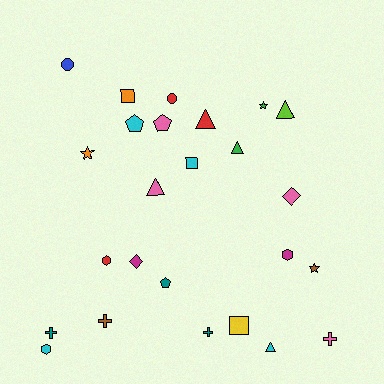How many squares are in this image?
There are 3 squares.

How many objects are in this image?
There are 25 objects.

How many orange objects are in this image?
There are 2 orange objects.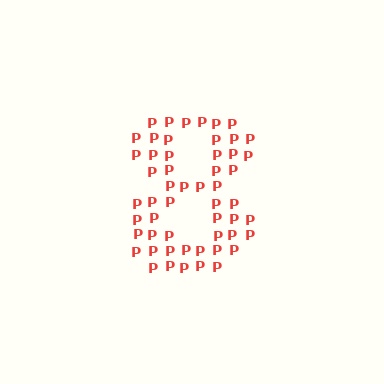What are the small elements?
The small elements are letter P's.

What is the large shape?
The large shape is the digit 8.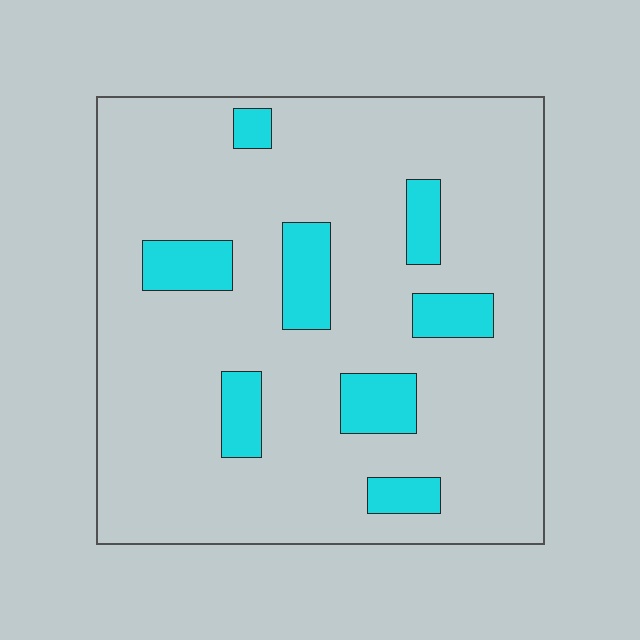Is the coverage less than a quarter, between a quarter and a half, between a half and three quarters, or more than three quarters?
Less than a quarter.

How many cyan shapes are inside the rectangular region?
8.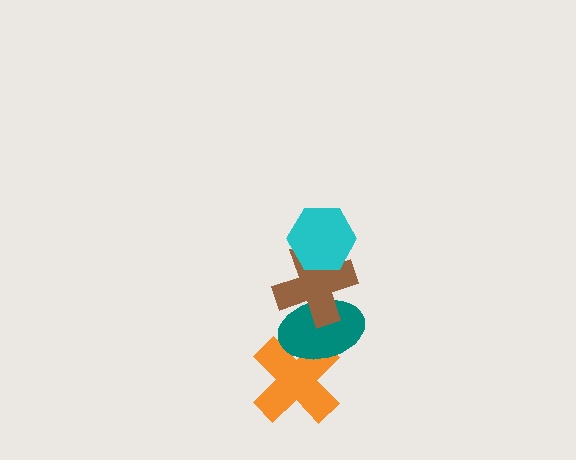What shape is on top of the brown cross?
The cyan hexagon is on top of the brown cross.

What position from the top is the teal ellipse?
The teal ellipse is 3rd from the top.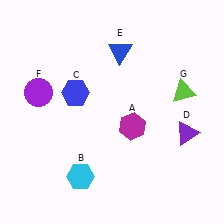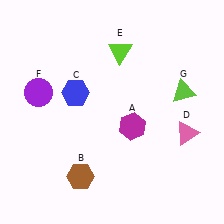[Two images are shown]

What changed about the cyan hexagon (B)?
In Image 1, B is cyan. In Image 2, it changed to brown.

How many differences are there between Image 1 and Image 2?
There are 3 differences between the two images.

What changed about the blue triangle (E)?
In Image 1, E is blue. In Image 2, it changed to lime.